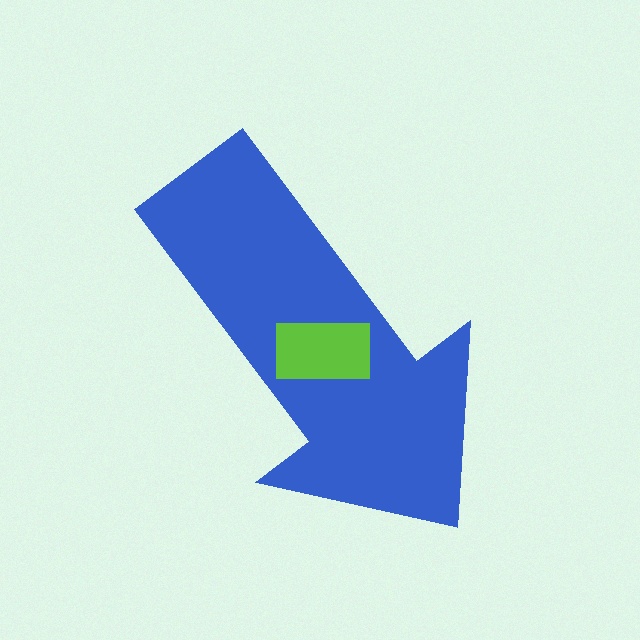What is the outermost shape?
The blue arrow.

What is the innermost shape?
The lime rectangle.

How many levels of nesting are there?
2.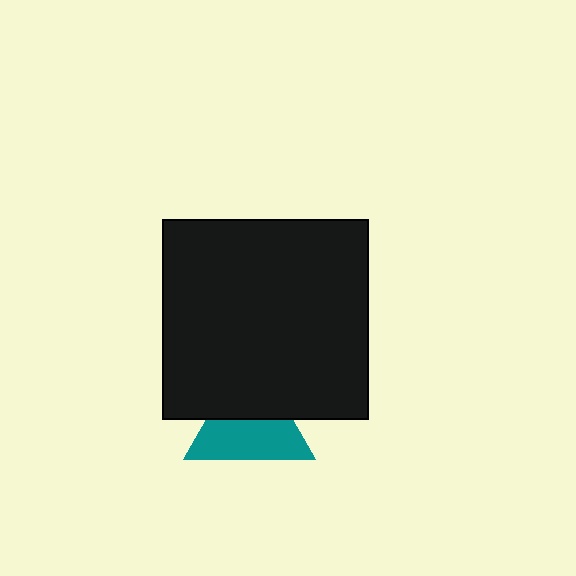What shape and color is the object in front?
The object in front is a black rectangle.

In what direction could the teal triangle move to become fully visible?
The teal triangle could move down. That would shift it out from behind the black rectangle entirely.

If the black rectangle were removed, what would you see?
You would see the complete teal triangle.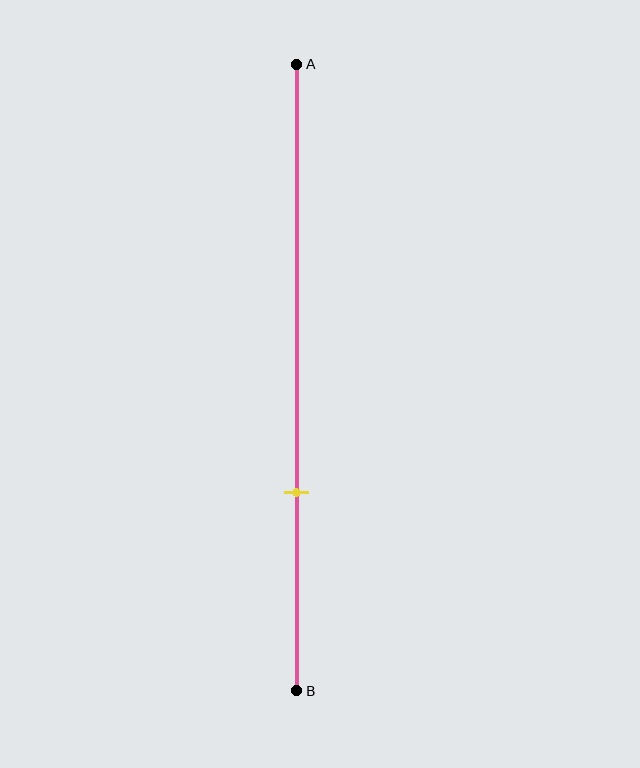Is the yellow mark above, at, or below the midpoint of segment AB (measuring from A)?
The yellow mark is below the midpoint of segment AB.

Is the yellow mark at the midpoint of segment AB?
No, the mark is at about 70% from A, not at the 50% midpoint.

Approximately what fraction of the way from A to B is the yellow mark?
The yellow mark is approximately 70% of the way from A to B.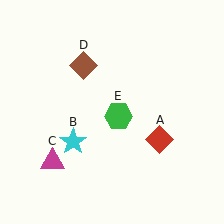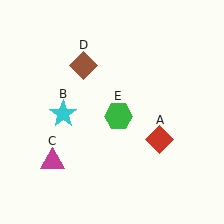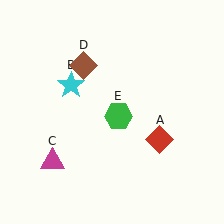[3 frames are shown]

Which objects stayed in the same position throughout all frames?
Red diamond (object A) and magenta triangle (object C) and brown diamond (object D) and green hexagon (object E) remained stationary.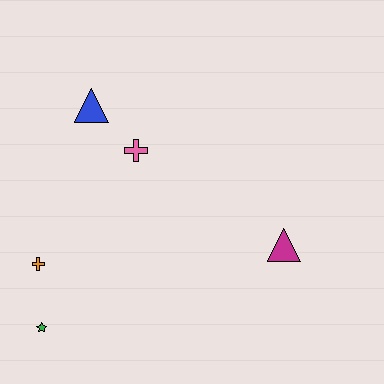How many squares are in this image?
There are no squares.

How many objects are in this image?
There are 5 objects.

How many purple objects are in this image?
There are no purple objects.